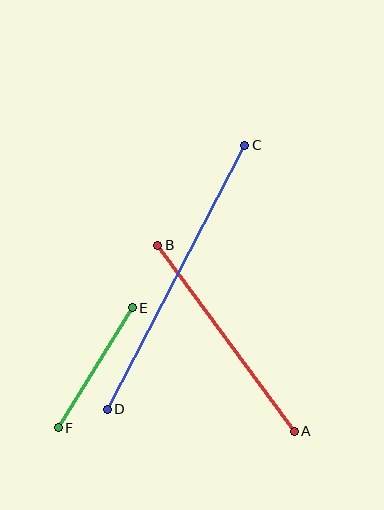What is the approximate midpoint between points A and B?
The midpoint is at approximately (226, 338) pixels.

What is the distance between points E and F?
The distance is approximately 141 pixels.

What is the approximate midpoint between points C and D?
The midpoint is at approximately (176, 277) pixels.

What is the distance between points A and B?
The distance is approximately 230 pixels.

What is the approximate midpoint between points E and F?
The midpoint is at approximately (95, 368) pixels.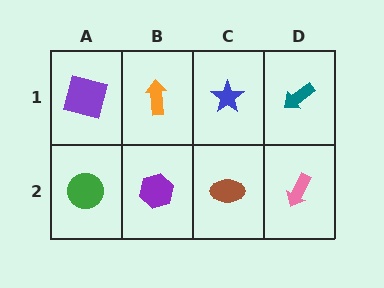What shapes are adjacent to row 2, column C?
A blue star (row 1, column C), a purple hexagon (row 2, column B), a pink arrow (row 2, column D).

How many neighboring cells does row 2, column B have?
3.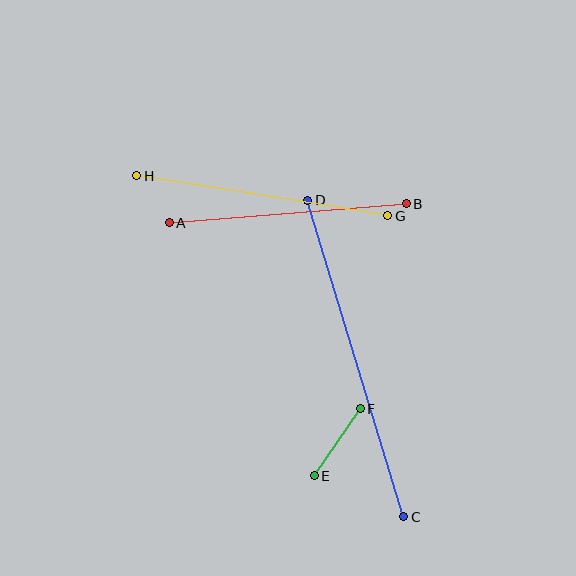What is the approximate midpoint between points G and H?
The midpoint is at approximately (262, 196) pixels.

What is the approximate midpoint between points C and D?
The midpoint is at approximately (356, 359) pixels.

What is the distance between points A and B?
The distance is approximately 238 pixels.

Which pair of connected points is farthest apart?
Points C and D are farthest apart.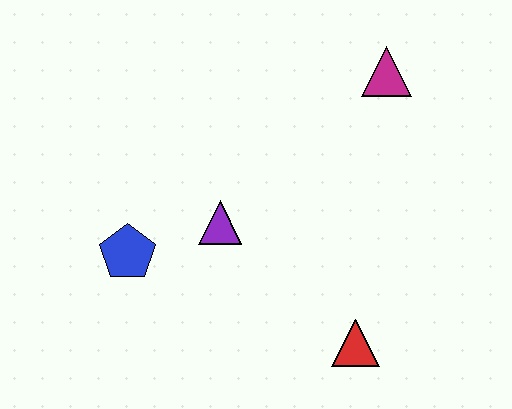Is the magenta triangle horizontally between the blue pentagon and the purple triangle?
No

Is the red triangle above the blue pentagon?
No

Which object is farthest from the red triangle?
The magenta triangle is farthest from the red triangle.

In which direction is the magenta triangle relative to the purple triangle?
The magenta triangle is to the right of the purple triangle.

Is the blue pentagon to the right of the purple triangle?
No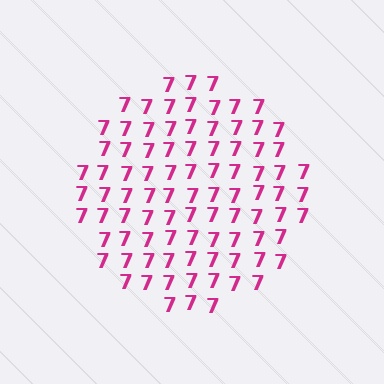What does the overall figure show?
The overall figure shows a circle.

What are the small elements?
The small elements are digit 7's.